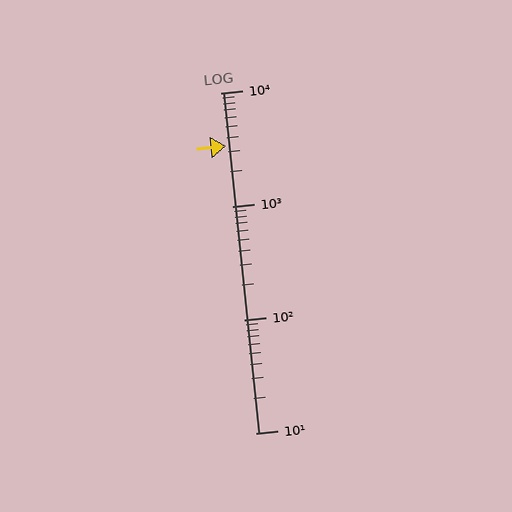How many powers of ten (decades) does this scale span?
The scale spans 3 decades, from 10 to 10000.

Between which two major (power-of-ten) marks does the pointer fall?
The pointer is between 1000 and 10000.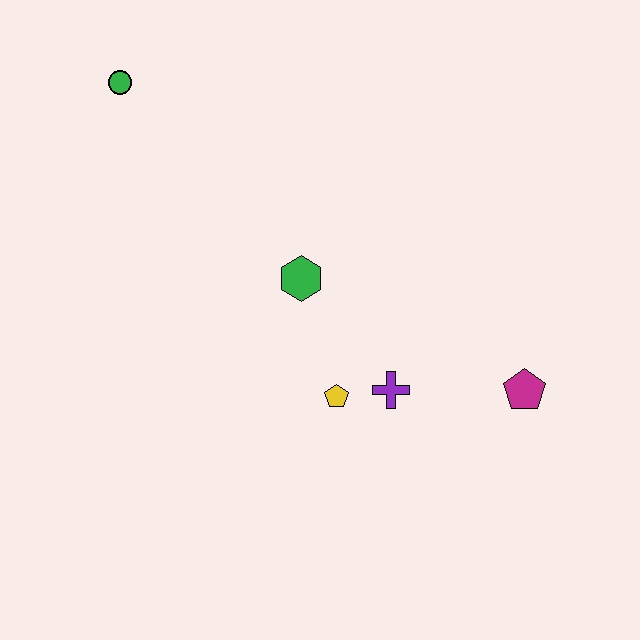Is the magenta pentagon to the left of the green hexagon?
No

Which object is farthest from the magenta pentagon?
The green circle is farthest from the magenta pentagon.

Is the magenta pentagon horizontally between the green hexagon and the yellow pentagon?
No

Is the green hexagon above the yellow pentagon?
Yes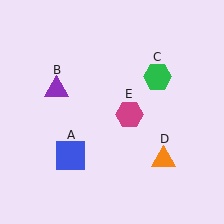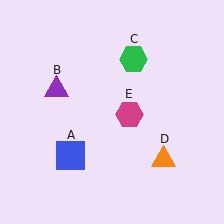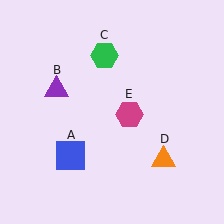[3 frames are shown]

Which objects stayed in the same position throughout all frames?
Blue square (object A) and purple triangle (object B) and orange triangle (object D) and magenta hexagon (object E) remained stationary.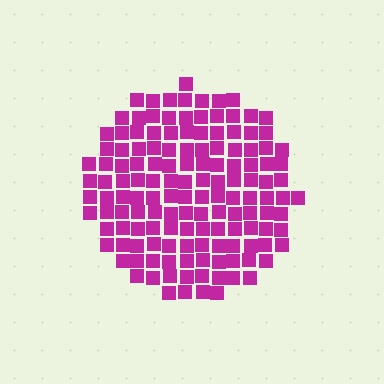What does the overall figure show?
The overall figure shows a circle.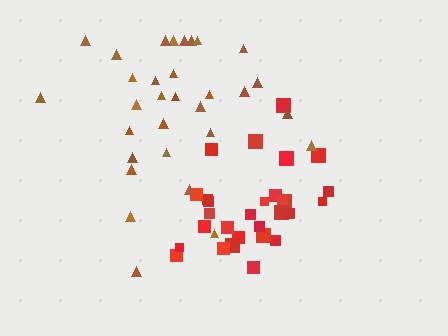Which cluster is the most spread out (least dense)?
Brown.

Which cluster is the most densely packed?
Red.